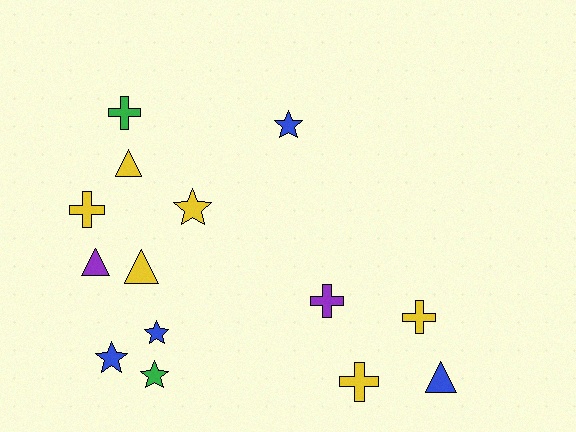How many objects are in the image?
There are 14 objects.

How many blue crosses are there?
There are no blue crosses.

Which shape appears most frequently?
Star, with 5 objects.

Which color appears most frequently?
Yellow, with 6 objects.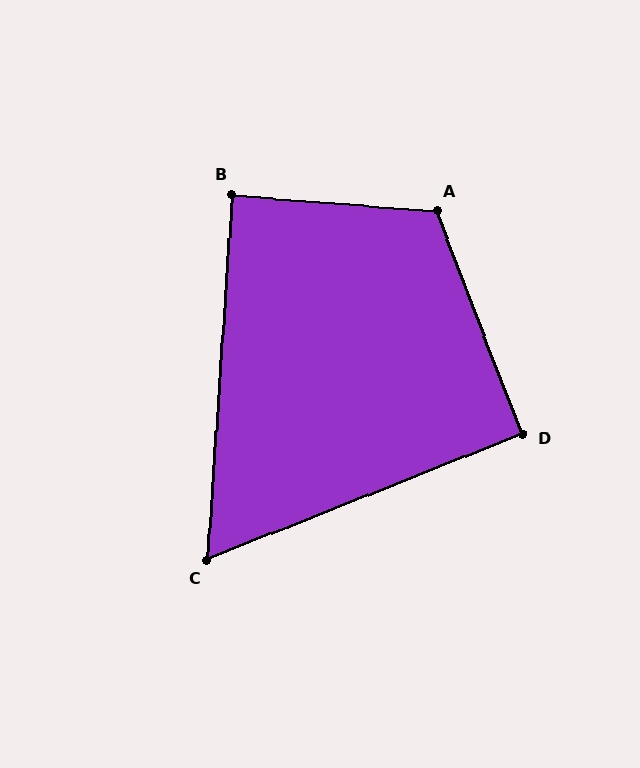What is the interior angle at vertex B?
Approximately 89 degrees (approximately right).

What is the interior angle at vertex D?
Approximately 91 degrees (approximately right).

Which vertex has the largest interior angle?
A, at approximately 115 degrees.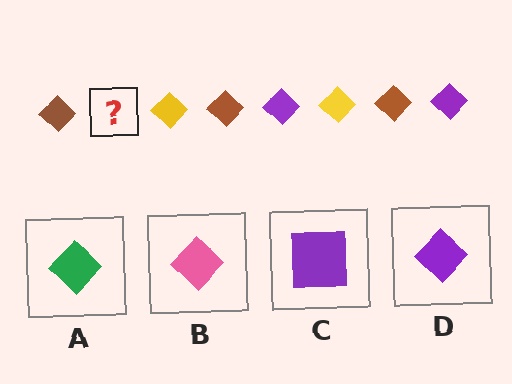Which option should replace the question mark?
Option D.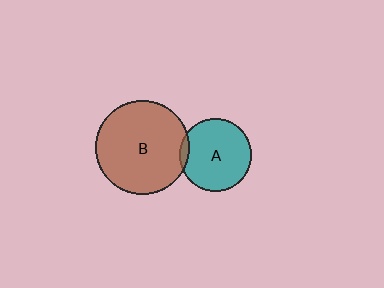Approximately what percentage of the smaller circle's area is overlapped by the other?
Approximately 5%.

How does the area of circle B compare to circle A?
Approximately 1.7 times.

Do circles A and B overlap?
Yes.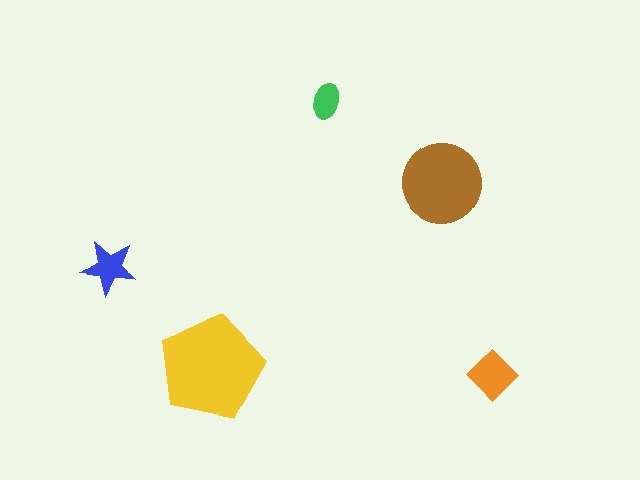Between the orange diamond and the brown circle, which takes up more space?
The brown circle.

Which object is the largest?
The yellow pentagon.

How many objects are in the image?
There are 5 objects in the image.